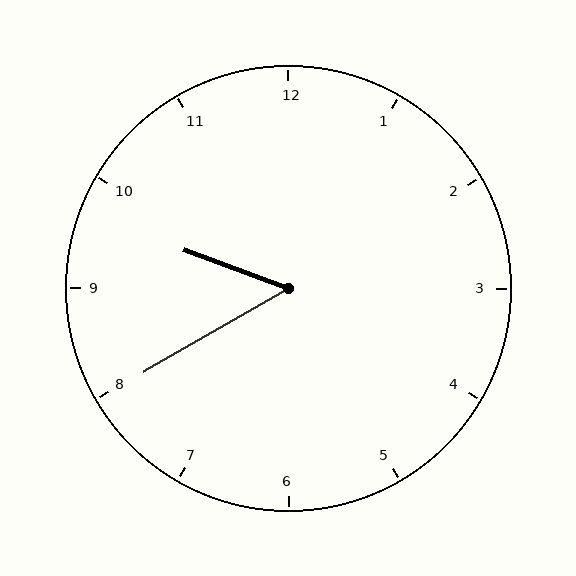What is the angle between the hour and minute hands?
Approximately 50 degrees.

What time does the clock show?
9:40.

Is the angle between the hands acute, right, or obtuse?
It is acute.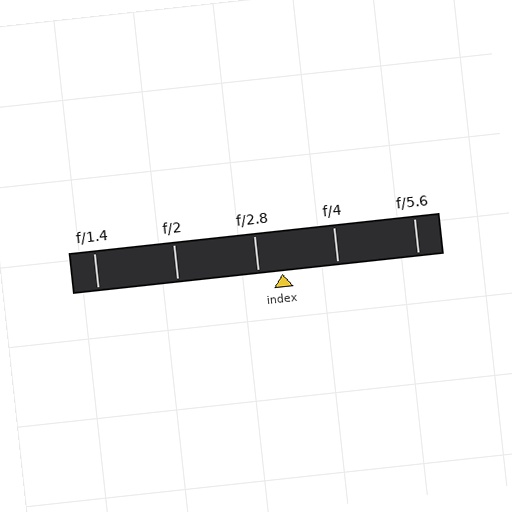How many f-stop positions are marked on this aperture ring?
There are 5 f-stop positions marked.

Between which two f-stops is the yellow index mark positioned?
The index mark is between f/2.8 and f/4.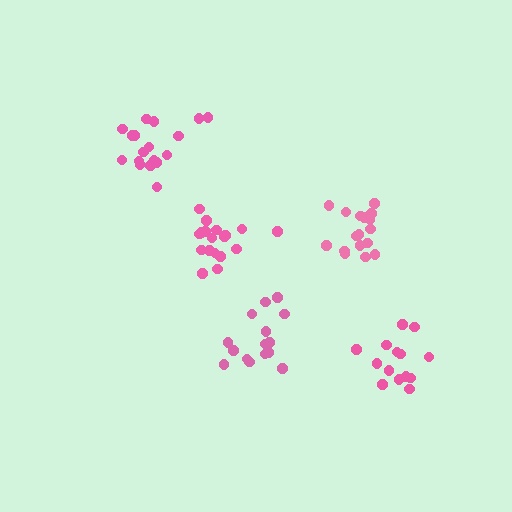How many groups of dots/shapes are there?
There are 5 groups.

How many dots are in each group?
Group 1: 17 dots, Group 2: 14 dots, Group 3: 15 dots, Group 4: 18 dots, Group 5: 18 dots (82 total).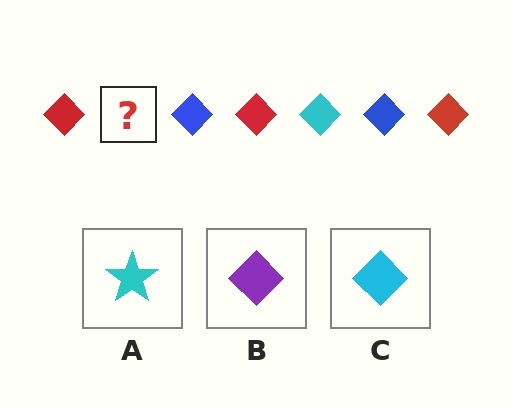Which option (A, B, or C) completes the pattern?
C.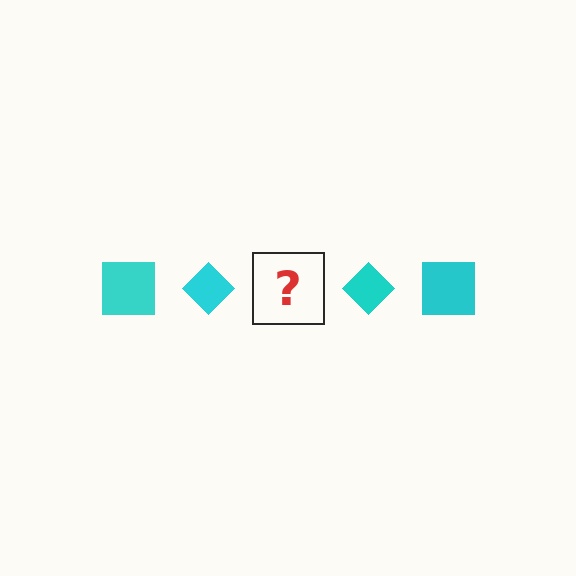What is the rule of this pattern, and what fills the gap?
The rule is that the pattern cycles through square, diamond shapes in cyan. The gap should be filled with a cyan square.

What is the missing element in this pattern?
The missing element is a cyan square.